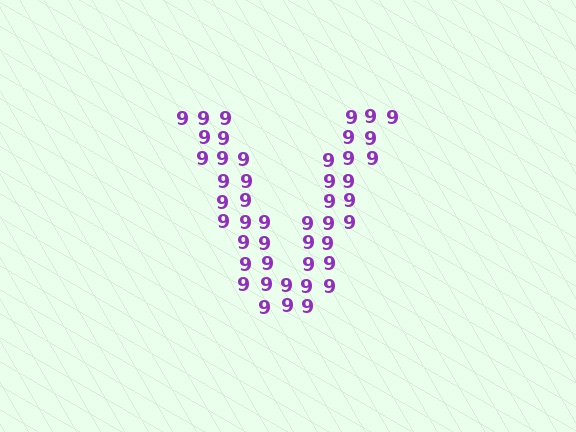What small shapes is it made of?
It is made of small digit 9's.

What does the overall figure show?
The overall figure shows the letter V.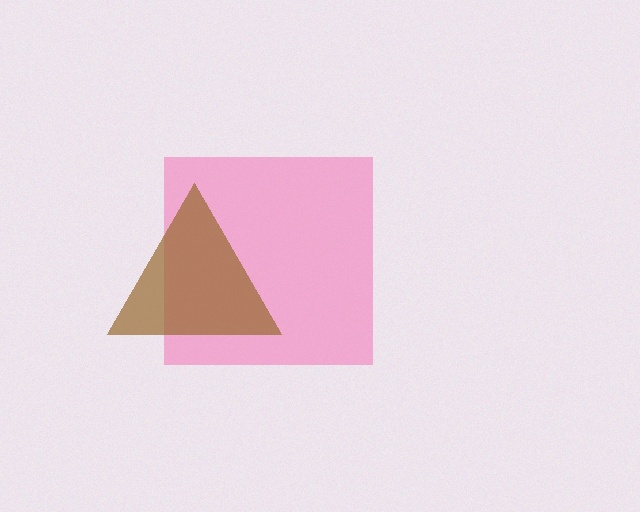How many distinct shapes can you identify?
There are 2 distinct shapes: a pink square, a brown triangle.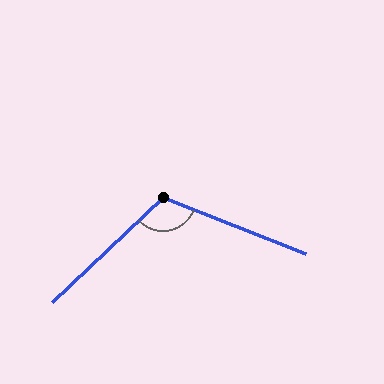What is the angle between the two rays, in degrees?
Approximately 115 degrees.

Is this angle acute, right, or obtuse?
It is obtuse.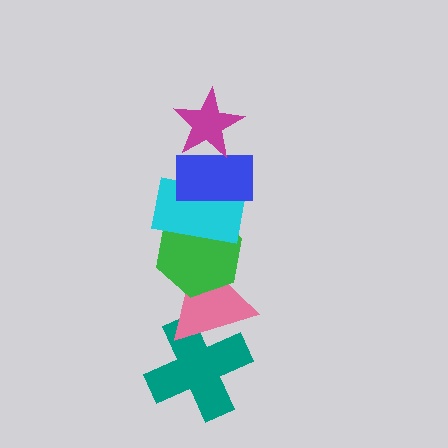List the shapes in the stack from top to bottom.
From top to bottom: the magenta star, the blue rectangle, the cyan rectangle, the green hexagon, the pink triangle, the teal cross.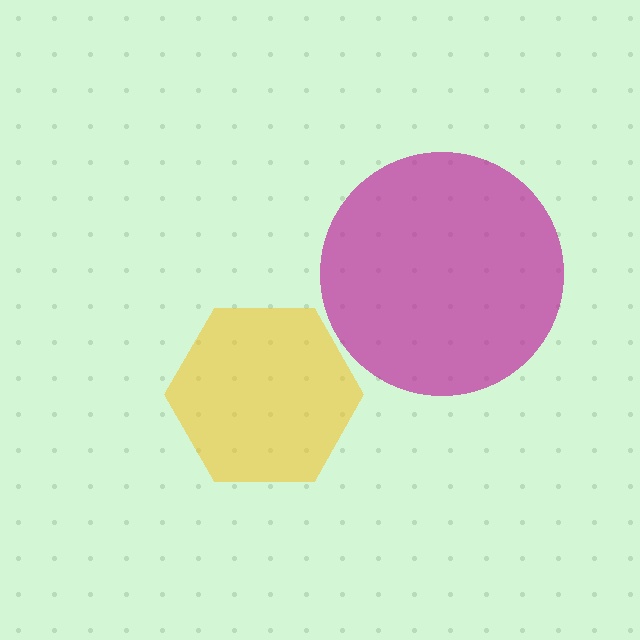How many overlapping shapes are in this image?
There are 2 overlapping shapes in the image.